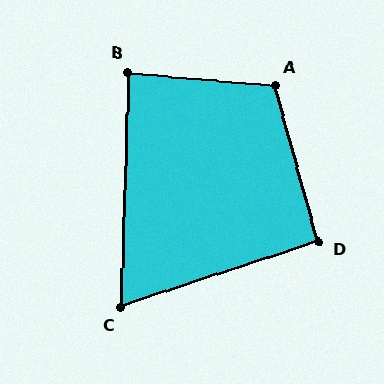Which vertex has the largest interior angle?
A, at approximately 110 degrees.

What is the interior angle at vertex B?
Approximately 87 degrees (approximately right).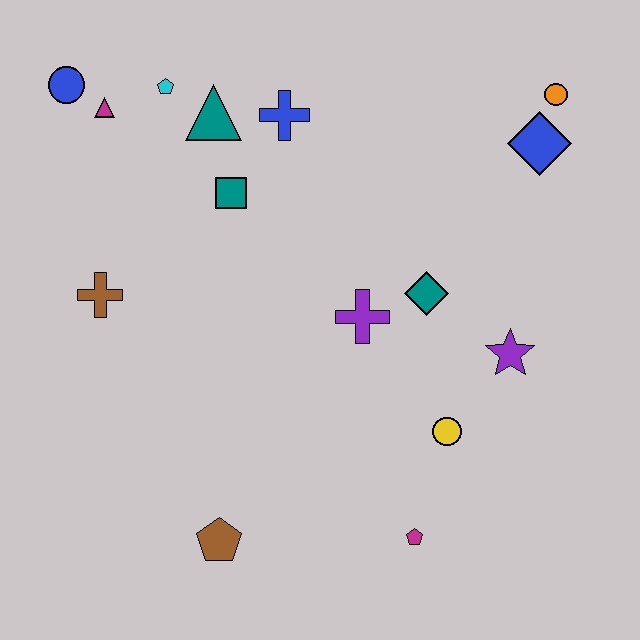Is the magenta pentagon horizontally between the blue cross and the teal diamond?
Yes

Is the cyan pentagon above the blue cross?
Yes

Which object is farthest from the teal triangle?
The magenta pentagon is farthest from the teal triangle.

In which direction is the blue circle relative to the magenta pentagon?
The blue circle is above the magenta pentagon.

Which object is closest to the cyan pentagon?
The teal triangle is closest to the cyan pentagon.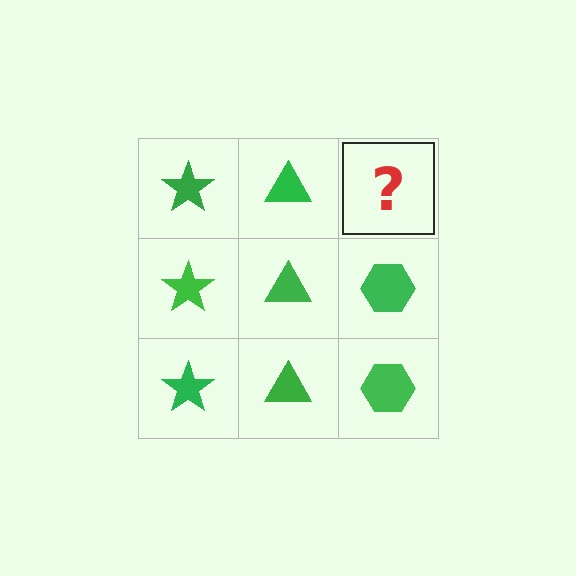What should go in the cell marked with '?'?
The missing cell should contain a green hexagon.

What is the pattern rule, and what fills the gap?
The rule is that each column has a consistent shape. The gap should be filled with a green hexagon.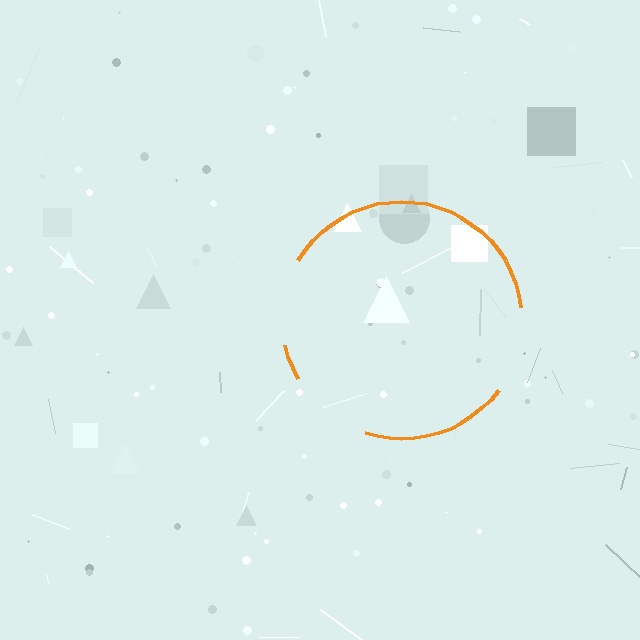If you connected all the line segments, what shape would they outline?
They would outline a circle.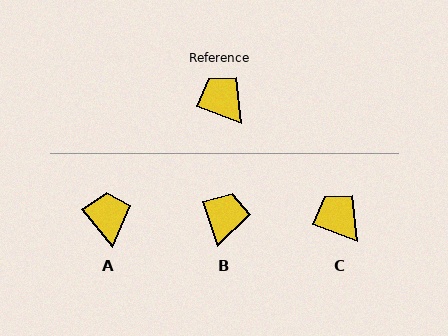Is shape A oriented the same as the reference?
No, it is off by about 31 degrees.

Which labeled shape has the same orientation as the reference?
C.